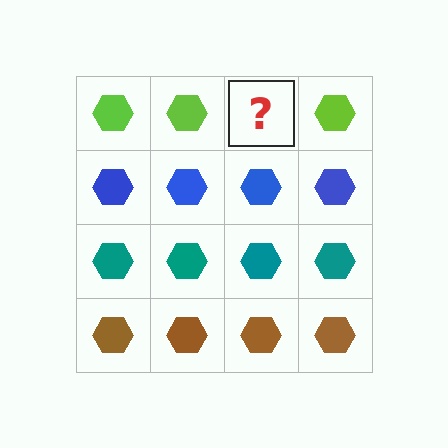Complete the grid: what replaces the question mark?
The question mark should be replaced with a lime hexagon.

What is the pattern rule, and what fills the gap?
The rule is that each row has a consistent color. The gap should be filled with a lime hexagon.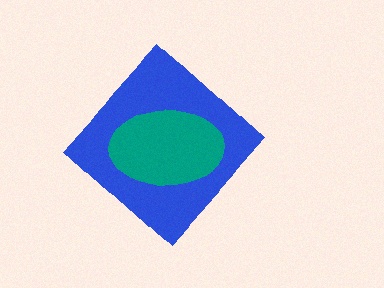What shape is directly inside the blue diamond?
The teal ellipse.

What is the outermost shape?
The blue diamond.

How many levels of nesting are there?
2.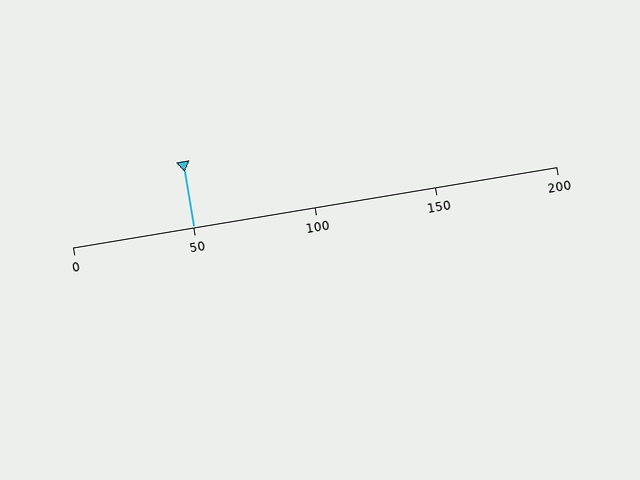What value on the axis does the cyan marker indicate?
The marker indicates approximately 50.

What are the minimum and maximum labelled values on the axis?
The axis runs from 0 to 200.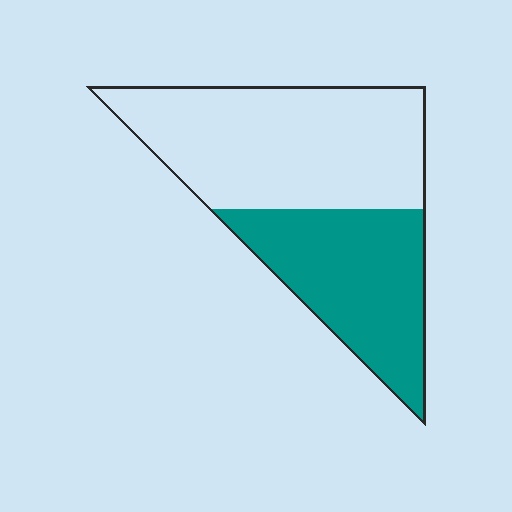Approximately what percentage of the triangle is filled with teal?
Approximately 40%.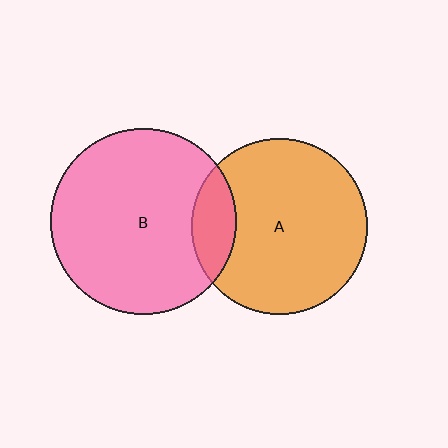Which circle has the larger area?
Circle B (pink).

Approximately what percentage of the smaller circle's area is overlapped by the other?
Approximately 15%.